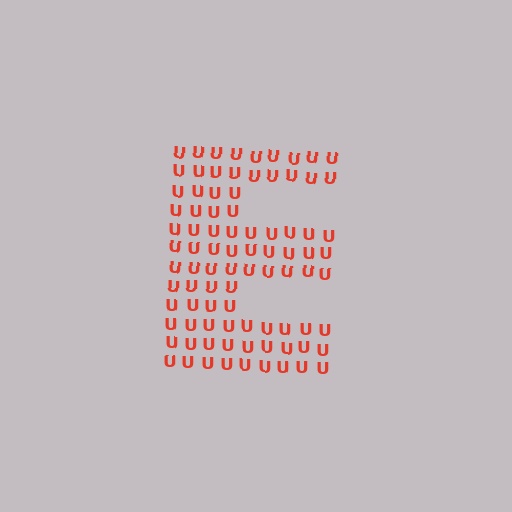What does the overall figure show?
The overall figure shows the letter E.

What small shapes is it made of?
It is made of small letter U's.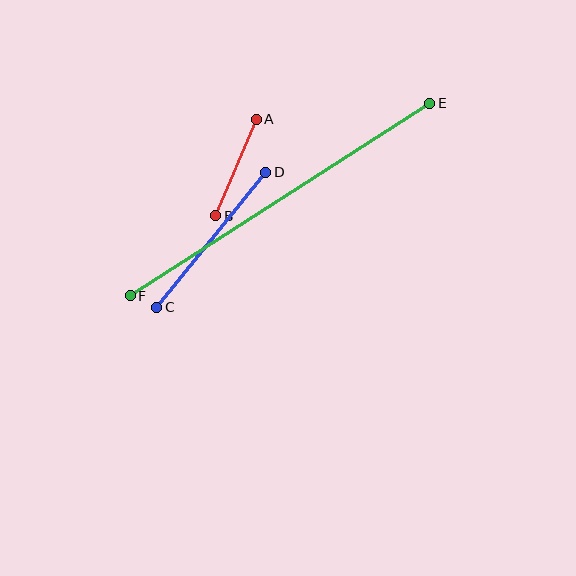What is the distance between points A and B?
The distance is approximately 105 pixels.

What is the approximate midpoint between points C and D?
The midpoint is at approximately (211, 240) pixels.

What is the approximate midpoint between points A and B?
The midpoint is at approximately (236, 167) pixels.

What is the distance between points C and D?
The distance is approximately 173 pixels.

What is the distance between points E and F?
The distance is approximately 356 pixels.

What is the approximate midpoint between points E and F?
The midpoint is at approximately (280, 199) pixels.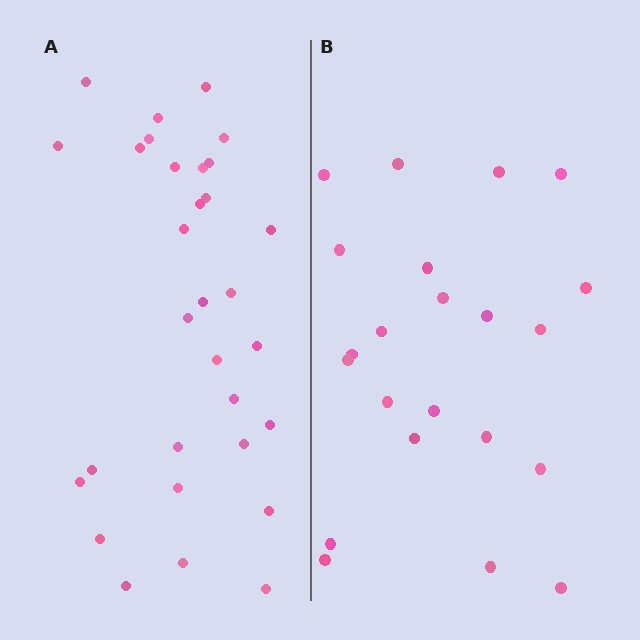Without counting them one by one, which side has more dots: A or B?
Region A (the left region) has more dots.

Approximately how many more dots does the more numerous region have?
Region A has roughly 8 or so more dots than region B.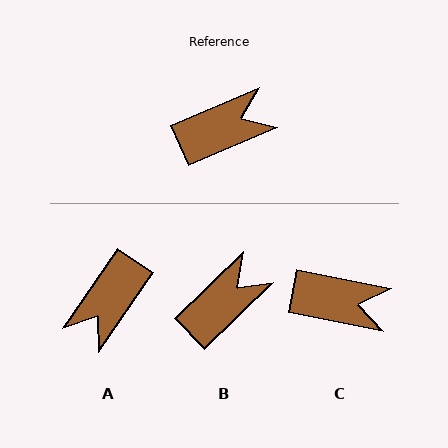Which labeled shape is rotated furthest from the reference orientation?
A, about 147 degrees away.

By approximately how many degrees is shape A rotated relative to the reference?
Approximately 147 degrees clockwise.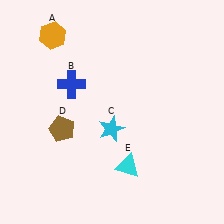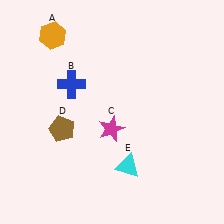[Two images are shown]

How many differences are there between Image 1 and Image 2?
There is 1 difference between the two images.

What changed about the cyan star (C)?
In Image 1, C is cyan. In Image 2, it changed to magenta.